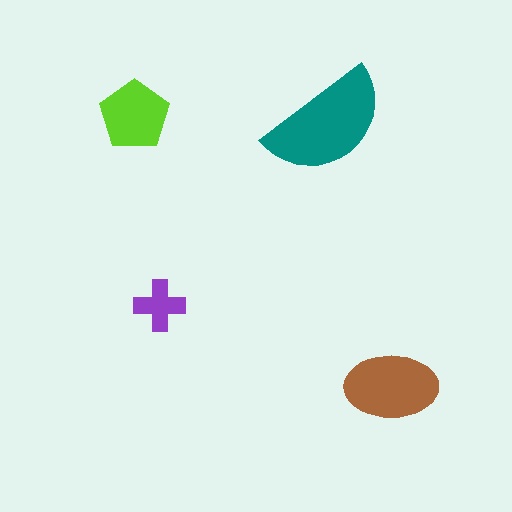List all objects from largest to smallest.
The teal semicircle, the brown ellipse, the lime pentagon, the purple cross.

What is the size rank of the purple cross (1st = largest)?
4th.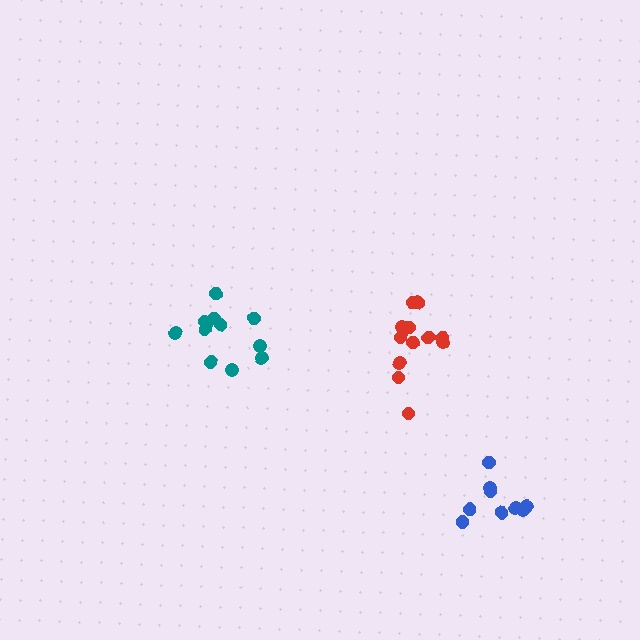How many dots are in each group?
Group 1: 12 dots, Group 2: 9 dots, Group 3: 12 dots (33 total).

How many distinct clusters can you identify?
There are 3 distinct clusters.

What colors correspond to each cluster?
The clusters are colored: teal, blue, red.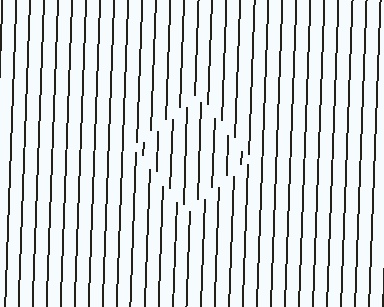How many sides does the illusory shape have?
4 sides — the line-ends trace a square.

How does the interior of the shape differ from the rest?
The interior of the shape contains the same grating, shifted by half a period — the contour is defined by the phase discontinuity where line-ends from the inner and outer gratings abut.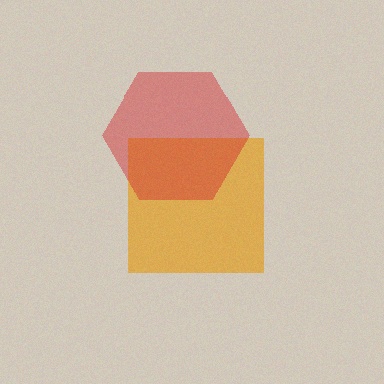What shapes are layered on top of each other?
The layered shapes are: an orange square, a red hexagon.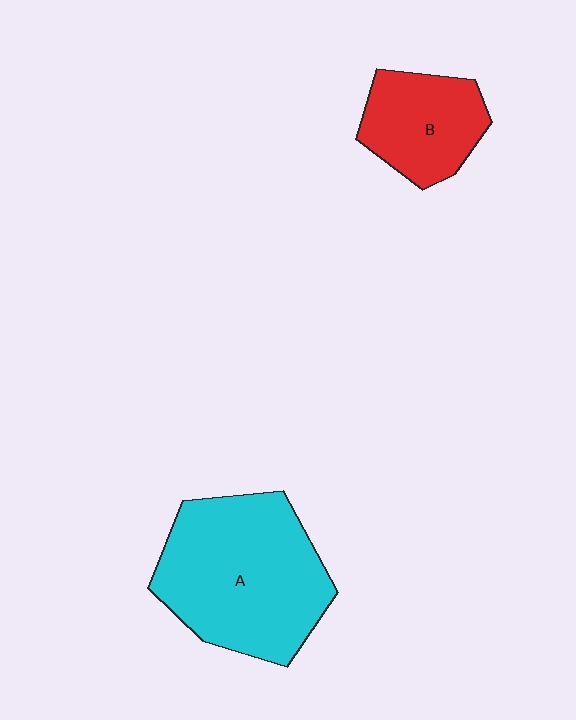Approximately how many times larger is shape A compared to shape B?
Approximately 2.0 times.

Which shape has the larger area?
Shape A (cyan).